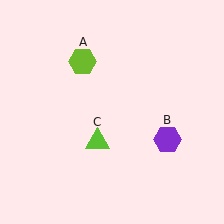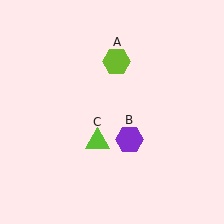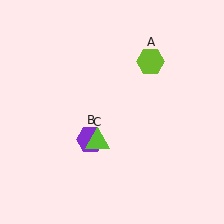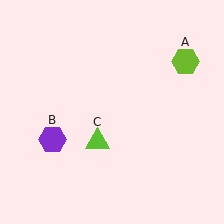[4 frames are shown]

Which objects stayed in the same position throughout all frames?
Lime triangle (object C) remained stationary.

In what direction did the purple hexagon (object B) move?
The purple hexagon (object B) moved left.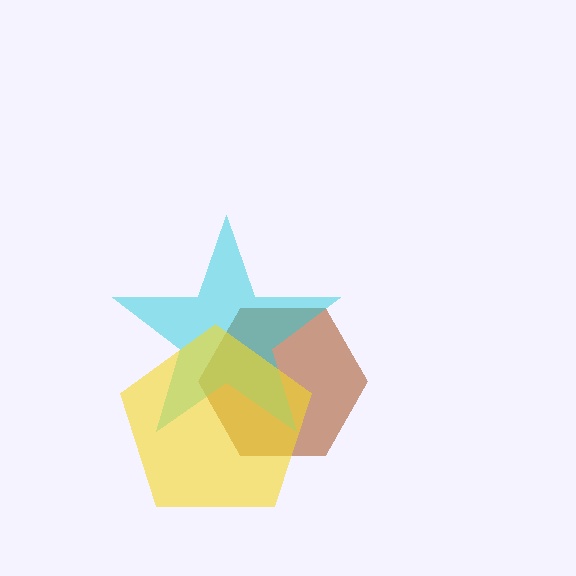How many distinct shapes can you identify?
There are 3 distinct shapes: a brown hexagon, a cyan star, a yellow pentagon.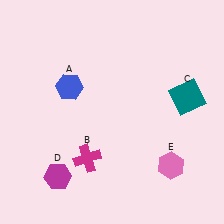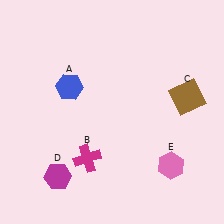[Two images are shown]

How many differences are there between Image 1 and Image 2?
There is 1 difference between the two images.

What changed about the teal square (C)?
In Image 1, C is teal. In Image 2, it changed to brown.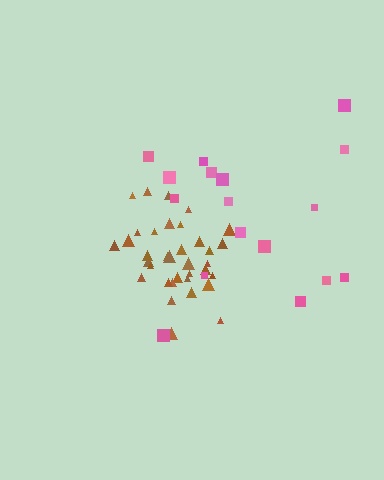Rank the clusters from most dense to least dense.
brown, pink.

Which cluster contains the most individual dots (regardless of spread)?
Brown (35).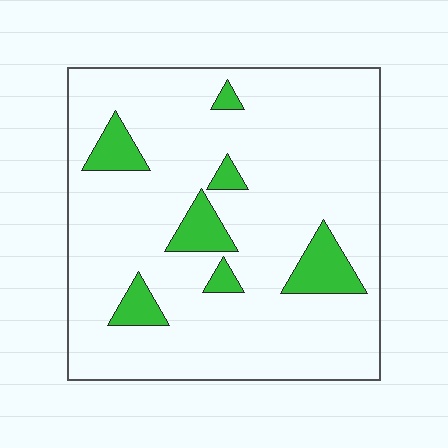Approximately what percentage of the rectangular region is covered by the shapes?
Approximately 10%.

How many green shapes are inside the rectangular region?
7.